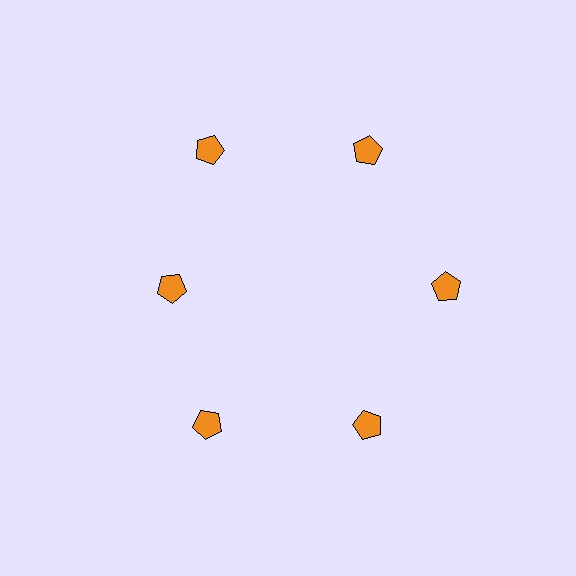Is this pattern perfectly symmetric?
No. The 6 orange pentagons are arranged in a ring, but one element near the 9 o'clock position is pulled inward toward the center, breaking the 6-fold rotational symmetry.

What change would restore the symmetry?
The symmetry would be restored by moving it outward, back onto the ring so that all 6 pentagons sit at equal angles and equal distance from the center.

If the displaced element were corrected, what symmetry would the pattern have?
It would have 6-fold rotational symmetry — the pattern would map onto itself every 60 degrees.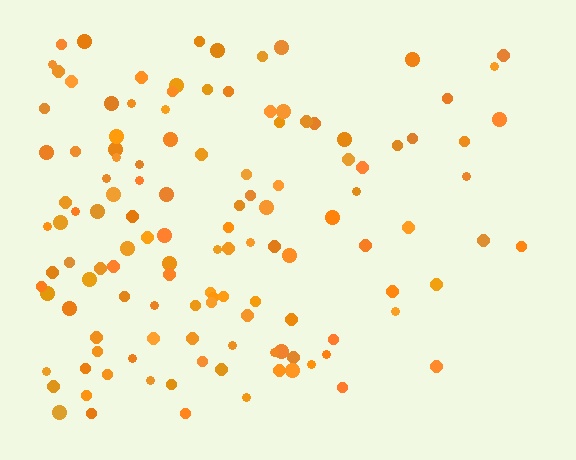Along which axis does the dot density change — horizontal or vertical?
Horizontal.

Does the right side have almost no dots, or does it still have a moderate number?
Still a moderate number, just noticeably fewer than the left.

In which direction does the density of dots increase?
From right to left, with the left side densest.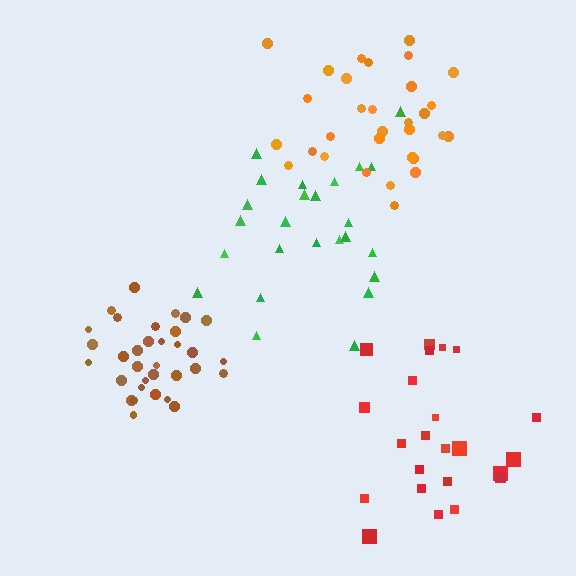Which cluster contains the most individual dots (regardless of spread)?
Brown (34).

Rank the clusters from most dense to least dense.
brown, orange, red, green.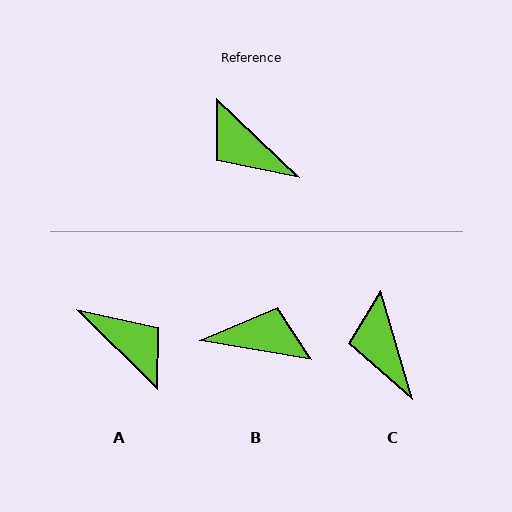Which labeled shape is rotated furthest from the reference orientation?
A, about 179 degrees away.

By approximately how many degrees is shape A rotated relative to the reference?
Approximately 179 degrees counter-clockwise.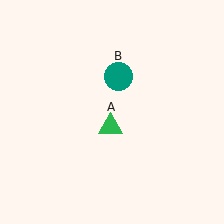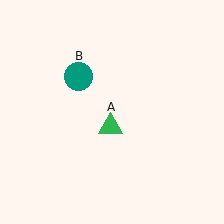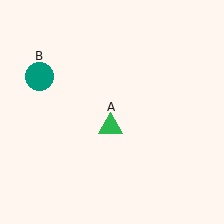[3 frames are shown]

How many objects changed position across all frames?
1 object changed position: teal circle (object B).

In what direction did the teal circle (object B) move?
The teal circle (object B) moved left.